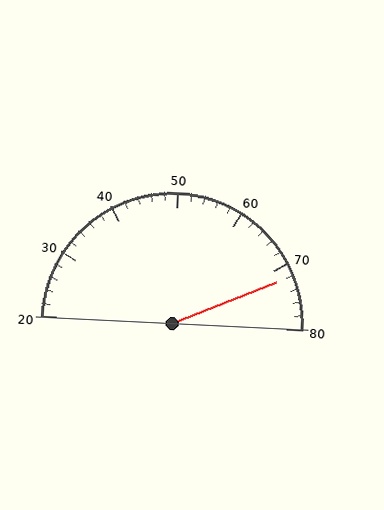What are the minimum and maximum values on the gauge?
The gauge ranges from 20 to 80.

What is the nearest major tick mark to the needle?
The nearest major tick mark is 70.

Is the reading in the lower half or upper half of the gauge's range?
The reading is in the upper half of the range (20 to 80).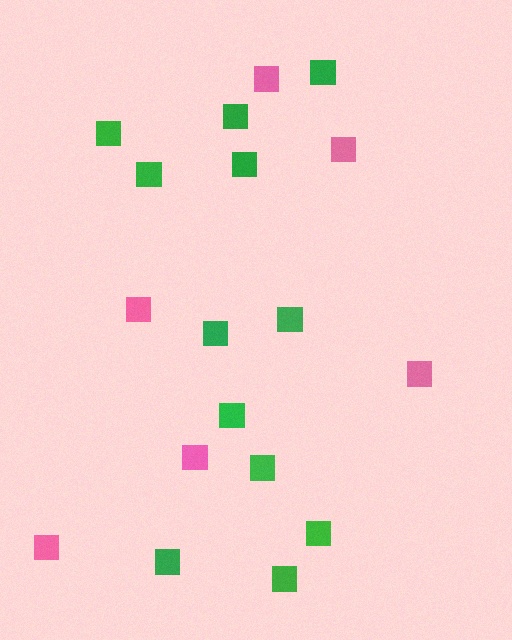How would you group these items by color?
There are 2 groups: one group of pink squares (6) and one group of green squares (12).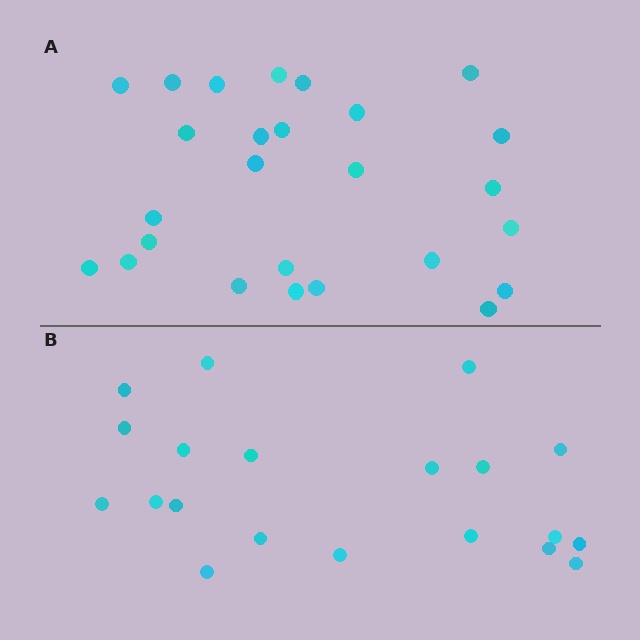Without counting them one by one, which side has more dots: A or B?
Region A (the top region) has more dots.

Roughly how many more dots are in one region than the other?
Region A has about 6 more dots than region B.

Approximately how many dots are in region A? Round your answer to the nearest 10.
About 30 dots. (The exact count is 26, which rounds to 30.)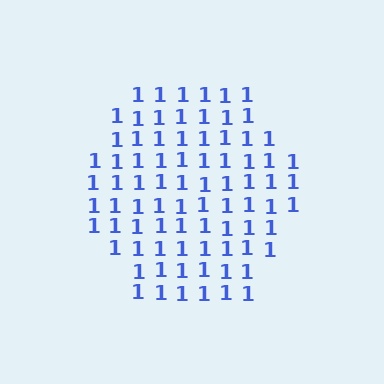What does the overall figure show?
The overall figure shows a hexagon.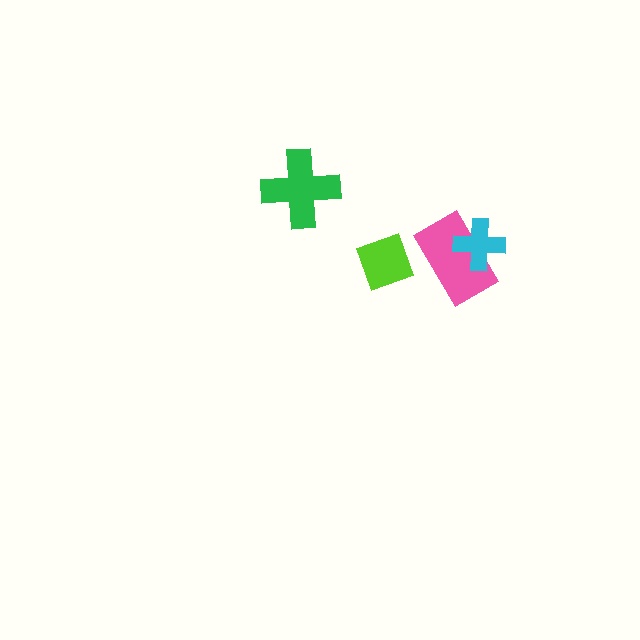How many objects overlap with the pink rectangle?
1 object overlaps with the pink rectangle.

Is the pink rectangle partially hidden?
Yes, it is partially covered by another shape.